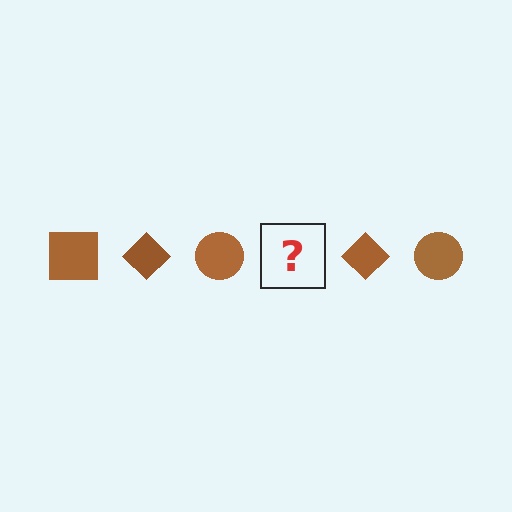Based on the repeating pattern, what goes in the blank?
The blank should be a brown square.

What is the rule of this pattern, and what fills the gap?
The rule is that the pattern cycles through square, diamond, circle shapes in brown. The gap should be filled with a brown square.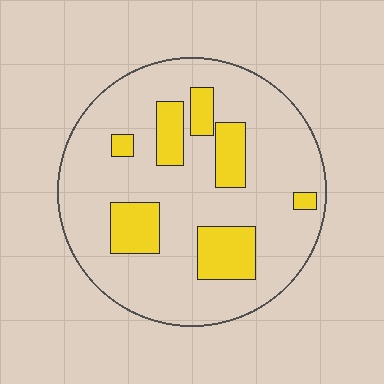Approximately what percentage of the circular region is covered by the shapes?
Approximately 20%.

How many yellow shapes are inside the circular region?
7.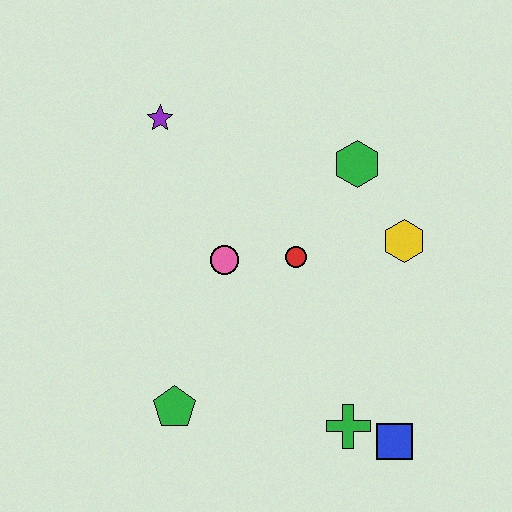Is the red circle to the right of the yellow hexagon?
No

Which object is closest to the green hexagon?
The yellow hexagon is closest to the green hexagon.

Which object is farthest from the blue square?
The purple star is farthest from the blue square.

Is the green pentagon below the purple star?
Yes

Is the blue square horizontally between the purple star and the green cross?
No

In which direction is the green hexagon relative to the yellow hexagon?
The green hexagon is above the yellow hexagon.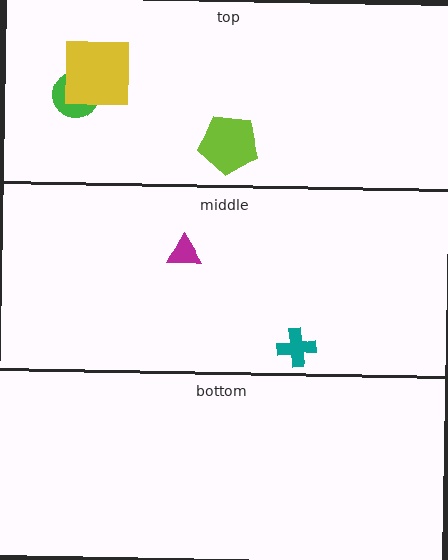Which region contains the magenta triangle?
The middle region.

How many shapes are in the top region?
3.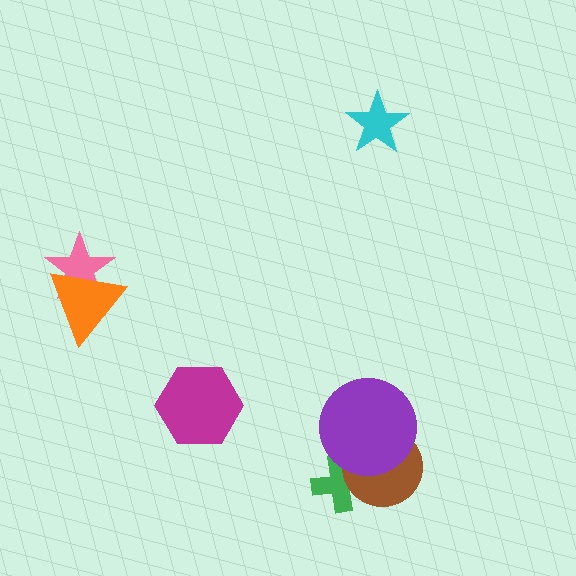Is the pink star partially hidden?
Yes, it is partially covered by another shape.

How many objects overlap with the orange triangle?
1 object overlaps with the orange triangle.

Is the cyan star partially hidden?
No, no other shape covers it.